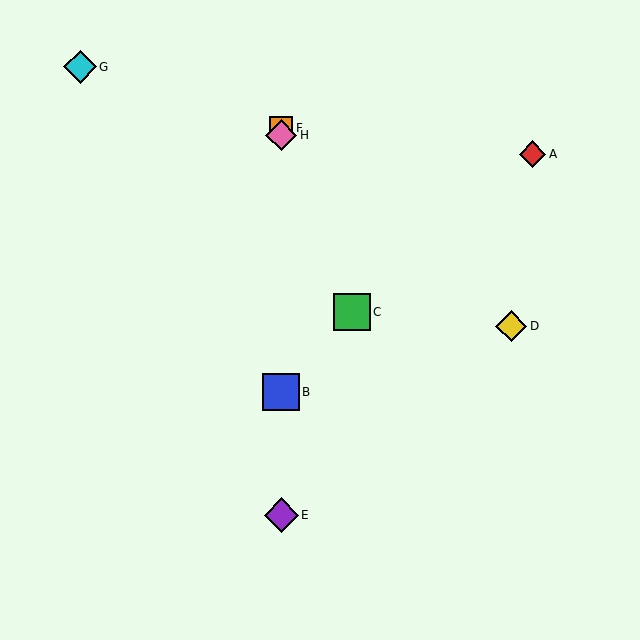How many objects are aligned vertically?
4 objects (B, E, F, H) are aligned vertically.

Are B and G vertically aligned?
No, B is at x≈281 and G is at x≈80.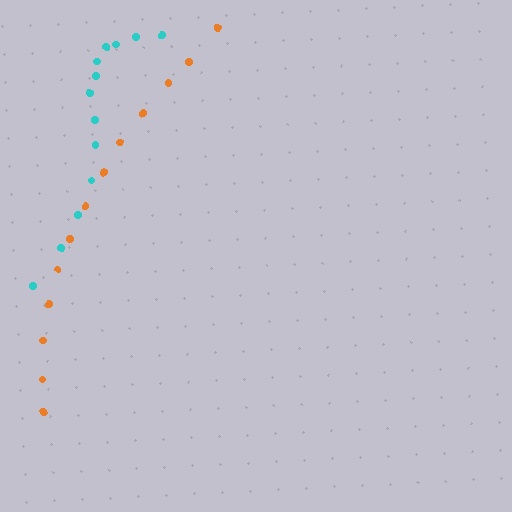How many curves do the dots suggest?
There are 2 distinct paths.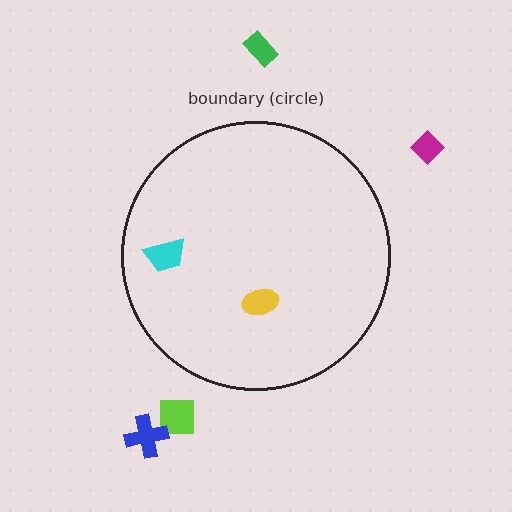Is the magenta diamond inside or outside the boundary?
Outside.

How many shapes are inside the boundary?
2 inside, 4 outside.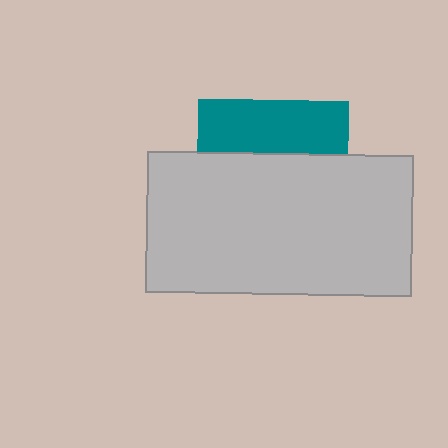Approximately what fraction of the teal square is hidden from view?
Roughly 65% of the teal square is hidden behind the light gray rectangle.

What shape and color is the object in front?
The object in front is a light gray rectangle.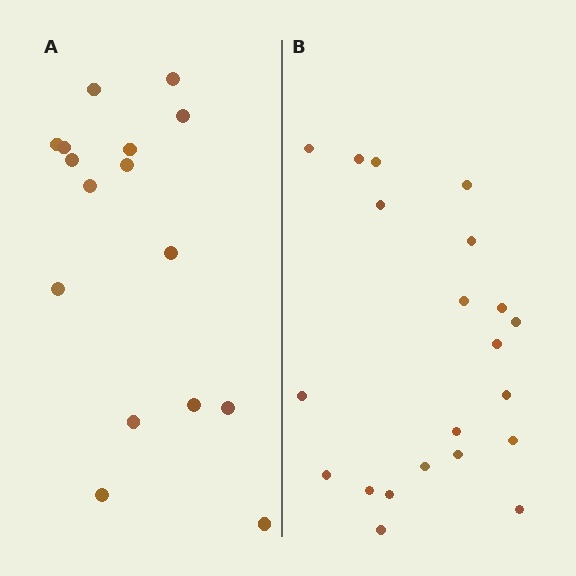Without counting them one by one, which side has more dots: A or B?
Region B (the right region) has more dots.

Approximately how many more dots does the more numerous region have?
Region B has about 5 more dots than region A.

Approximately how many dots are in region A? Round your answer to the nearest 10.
About 20 dots. (The exact count is 16, which rounds to 20.)